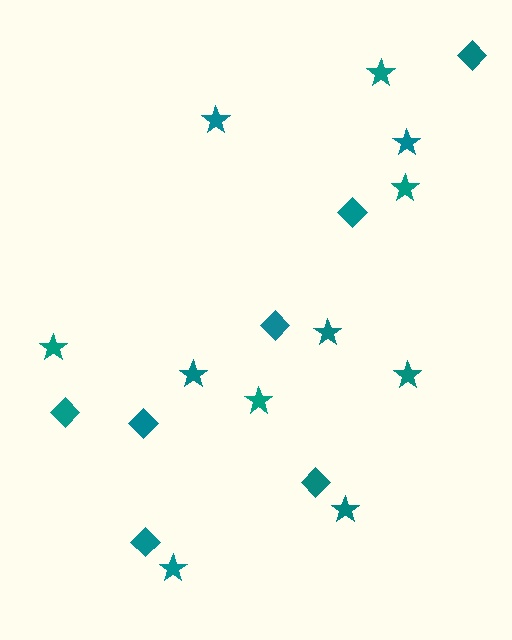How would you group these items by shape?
There are 2 groups: one group of stars (11) and one group of diamonds (7).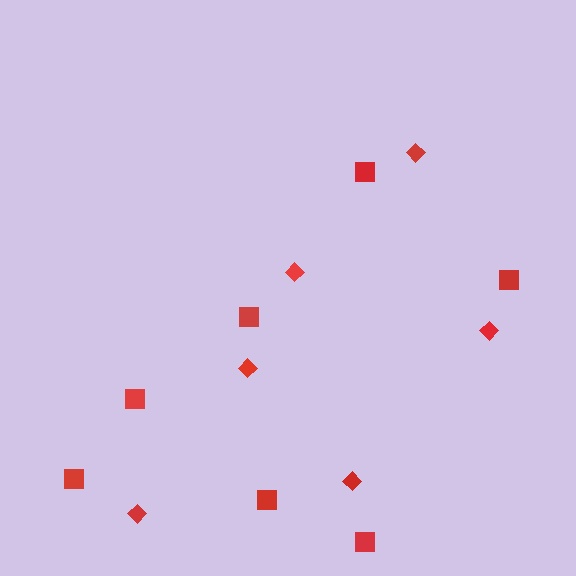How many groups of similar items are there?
There are 2 groups: one group of diamonds (6) and one group of squares (7).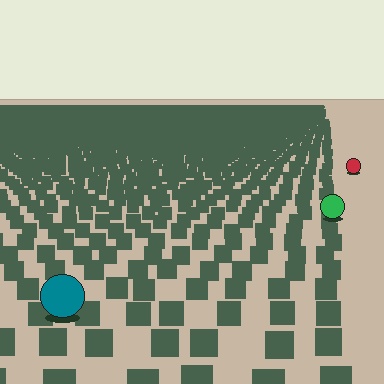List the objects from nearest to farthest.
From nearest to farthest: the teal circle, the green circle, the red circle.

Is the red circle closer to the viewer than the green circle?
No. The green circle is closer — you can tell from the texture gradient: the ground texture is coarser near it.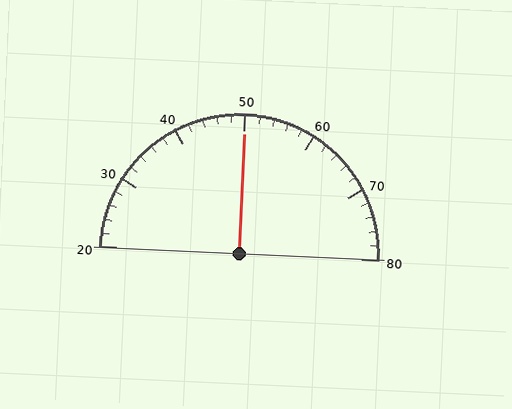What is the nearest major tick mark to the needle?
The nearest major tick mark is 50.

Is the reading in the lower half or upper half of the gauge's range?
The reading is in the upper half of the range (20 to 80).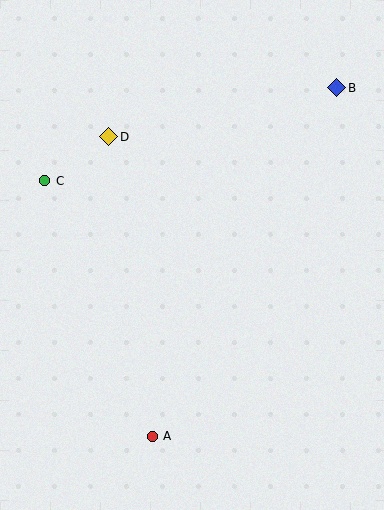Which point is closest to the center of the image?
Point D at (109, 137) is closest to the center.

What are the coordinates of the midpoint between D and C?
The midpoint between D and C is at (77, 159).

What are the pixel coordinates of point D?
Point D is at (109, 137).